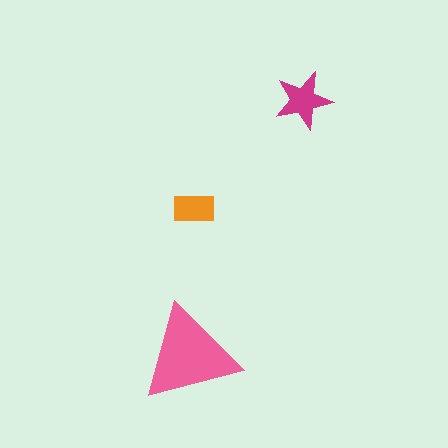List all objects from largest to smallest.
The pink triangle, the magenta star, the orange rectangle.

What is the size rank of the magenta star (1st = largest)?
2nd.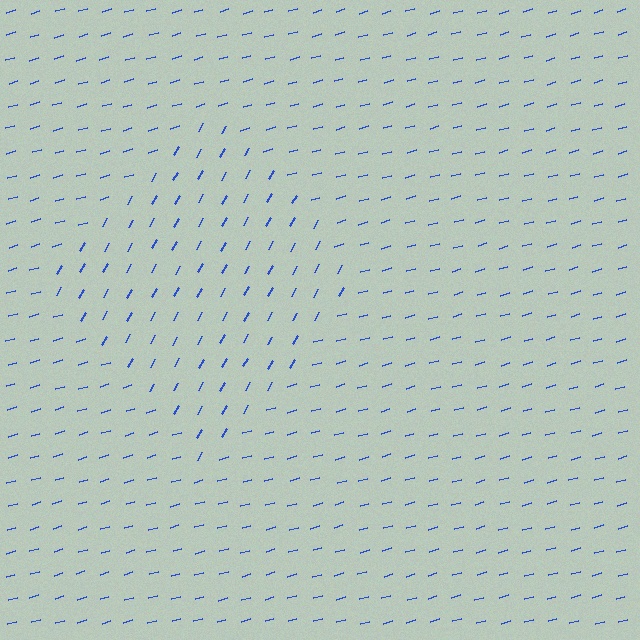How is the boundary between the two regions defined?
The boundary is defined purely by a change in line orientation (approximately 45 degrees difference). All lines are the same color and thickness.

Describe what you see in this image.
The image is filled with small blue line segments. A diamond region in the image has lines oriented differently from the surrounding lines, creating a visible texture boundary.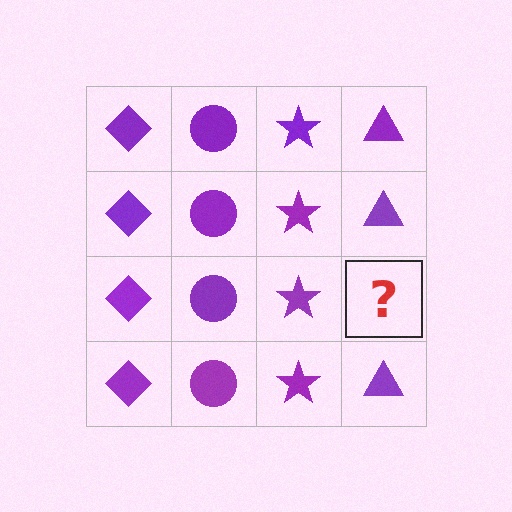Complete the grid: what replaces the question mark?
The question mark should be replaced with a purple triangle.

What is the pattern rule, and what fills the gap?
The rule is that each column has a consistent shape. The gap should be filled with a purple triangle.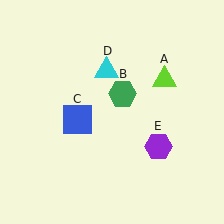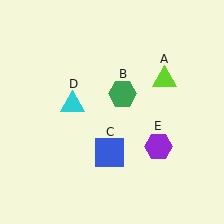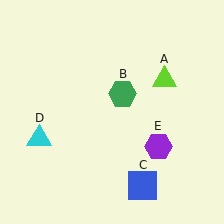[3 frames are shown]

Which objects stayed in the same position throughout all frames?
Lime triangle (object A) and green hexagon (object B) and purple hexagon (object E) remained stationary.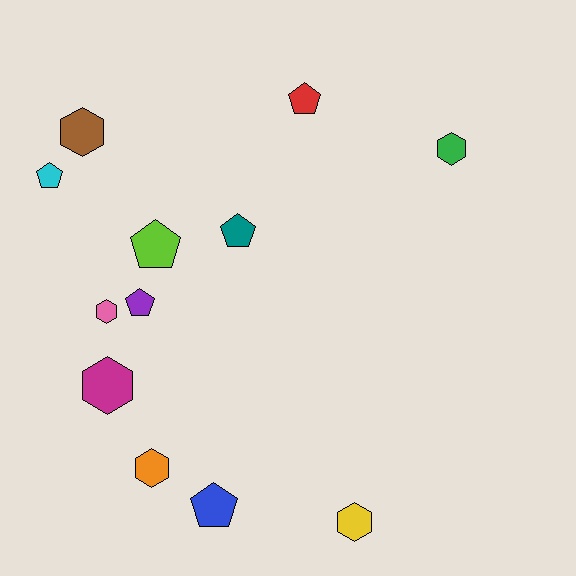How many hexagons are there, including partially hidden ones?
There are 6 hexagons.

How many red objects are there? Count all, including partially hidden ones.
There is 1 red object.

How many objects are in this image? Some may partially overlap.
There are 12 objects.